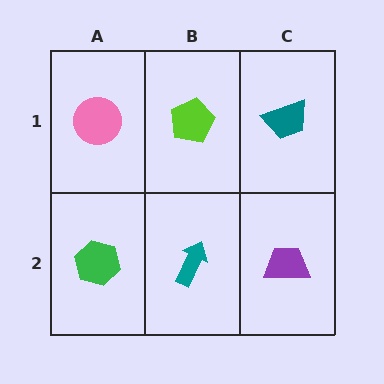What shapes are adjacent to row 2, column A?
A pink circle (row 1, column A), a teal arrow (row 2, column B).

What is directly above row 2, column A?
A pink circle.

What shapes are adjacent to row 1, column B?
A teal arrow (row 2, column B), a pink circle (row 1, column A), a teal trapezoid (row 1, column C).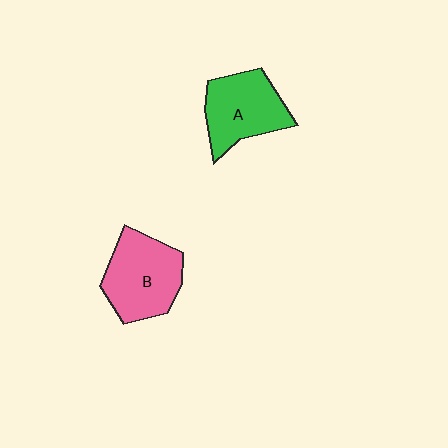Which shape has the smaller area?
Shape A (green).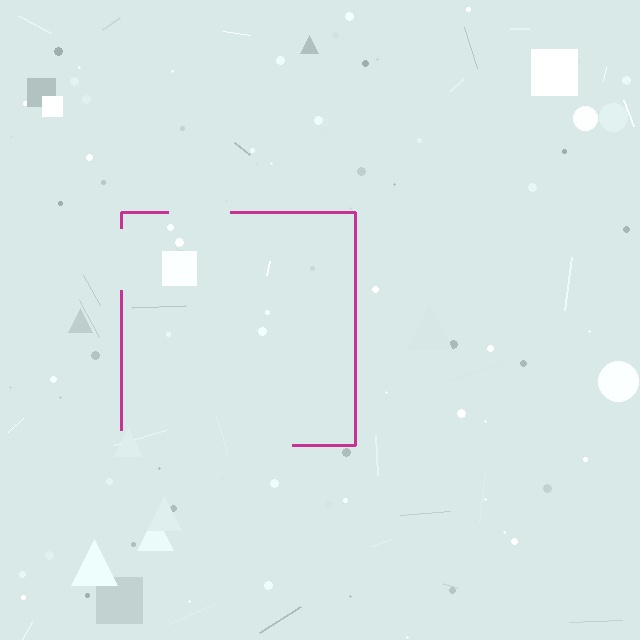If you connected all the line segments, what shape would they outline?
They would outline a square.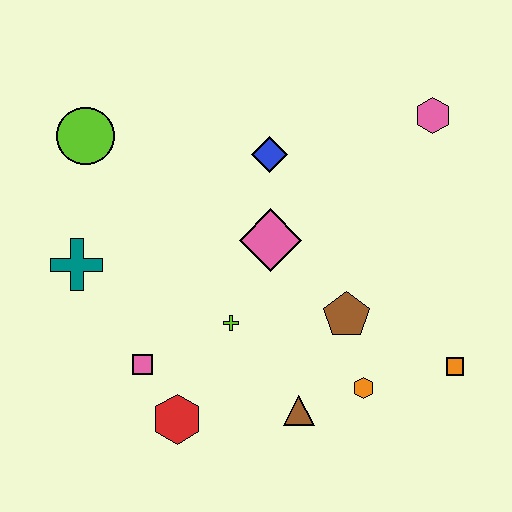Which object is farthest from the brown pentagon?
The lime circle is farthest from the brown pentagon.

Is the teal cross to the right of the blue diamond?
No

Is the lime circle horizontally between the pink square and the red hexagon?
No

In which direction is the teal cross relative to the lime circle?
The teal cross is below the lime circle.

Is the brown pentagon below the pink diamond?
Yes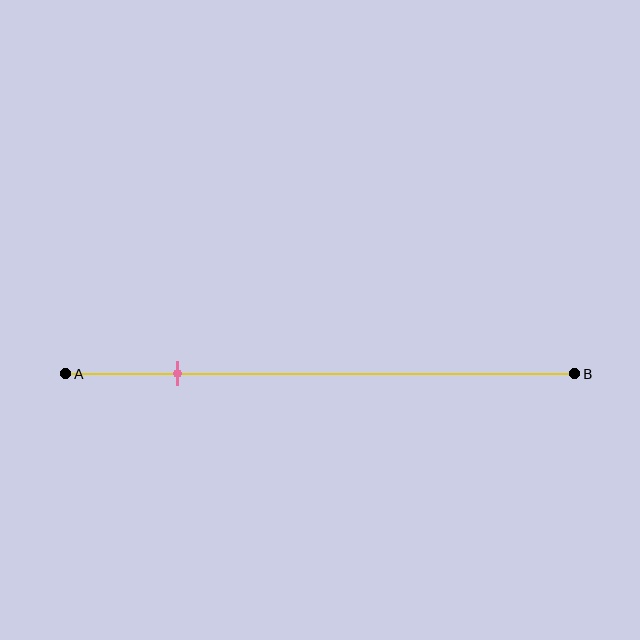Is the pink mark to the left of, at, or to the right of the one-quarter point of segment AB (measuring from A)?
The pink mark is approximately at the one-quarter point of segment AB.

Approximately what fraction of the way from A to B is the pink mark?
The pink mark is approximately 20% of the way from A to B.